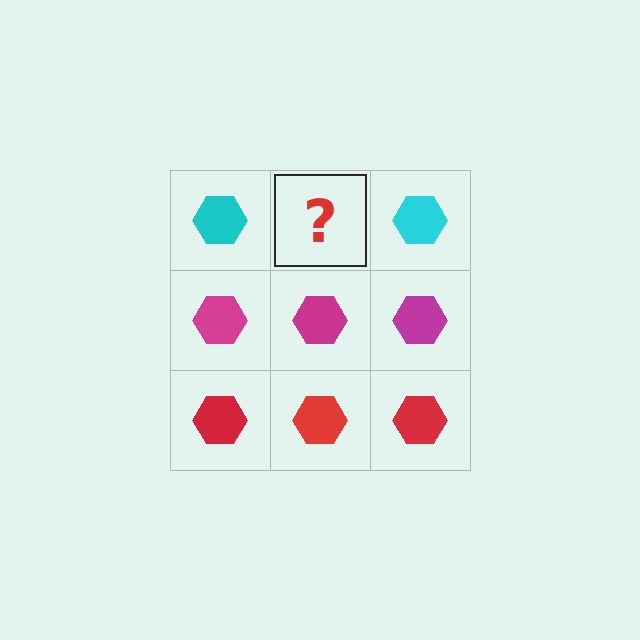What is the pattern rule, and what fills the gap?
The rule is that each row has a consistent color. The gap should be filled with a cyan hexagon.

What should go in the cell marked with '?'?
The missing cell should contain a cyan hexagon.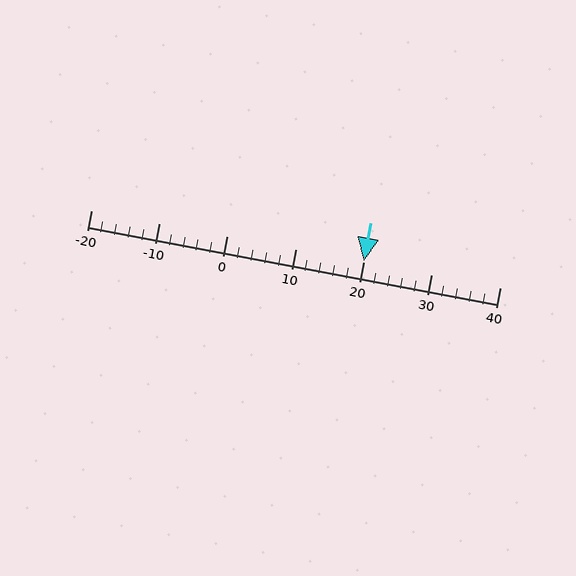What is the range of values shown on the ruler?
The ruler shows values from -20 to 40.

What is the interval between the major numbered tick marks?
The major tick marks are spaced 10 units apart.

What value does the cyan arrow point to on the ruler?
The cyan arrow points to approximately 20.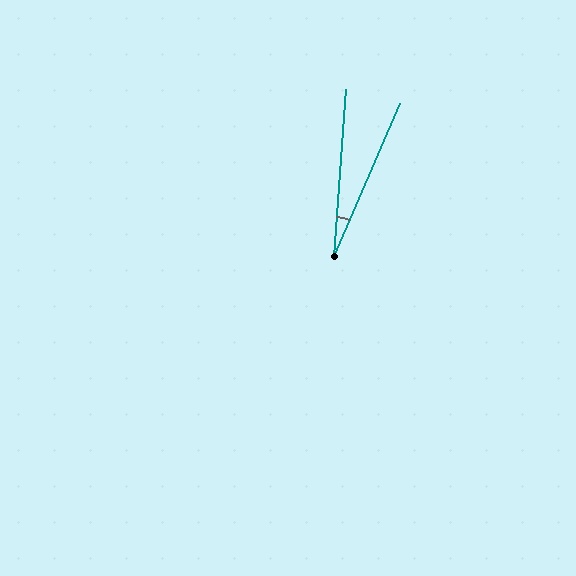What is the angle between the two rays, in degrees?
Approximately 19 degrees.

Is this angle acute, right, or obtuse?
It is acute.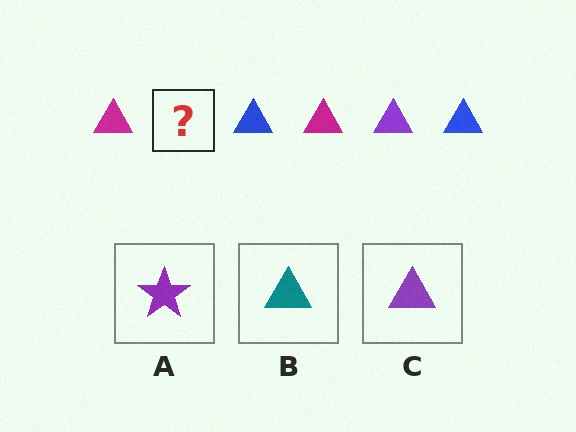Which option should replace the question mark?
Option C.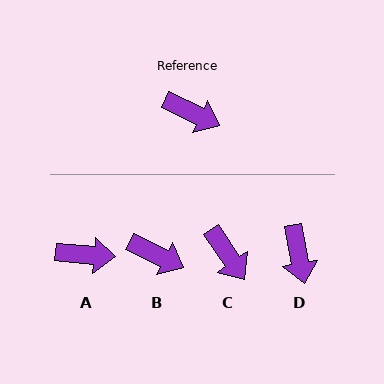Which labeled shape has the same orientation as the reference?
B.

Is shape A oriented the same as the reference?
No, it is off by about 21 degrees.